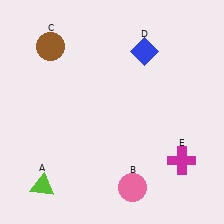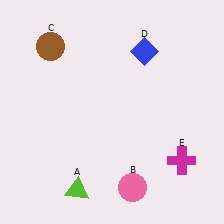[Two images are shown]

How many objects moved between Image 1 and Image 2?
1 object moved between the two images.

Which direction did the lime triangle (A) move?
The lime triangle (A) moved right.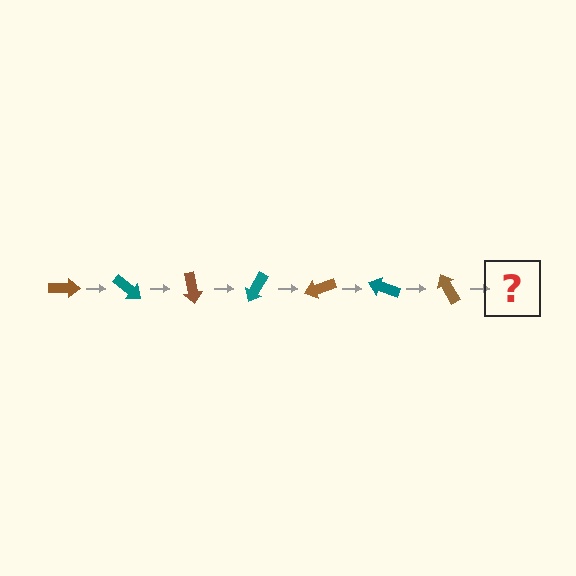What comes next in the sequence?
The next element should be a teal arrow, rotated 280 degrees from the start.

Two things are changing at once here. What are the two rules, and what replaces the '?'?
The two rules are that it rotates 40 degrees each step and the color cycles through brown and teal. The '?' should be a teal arrow, rotated 280 degrees from the start.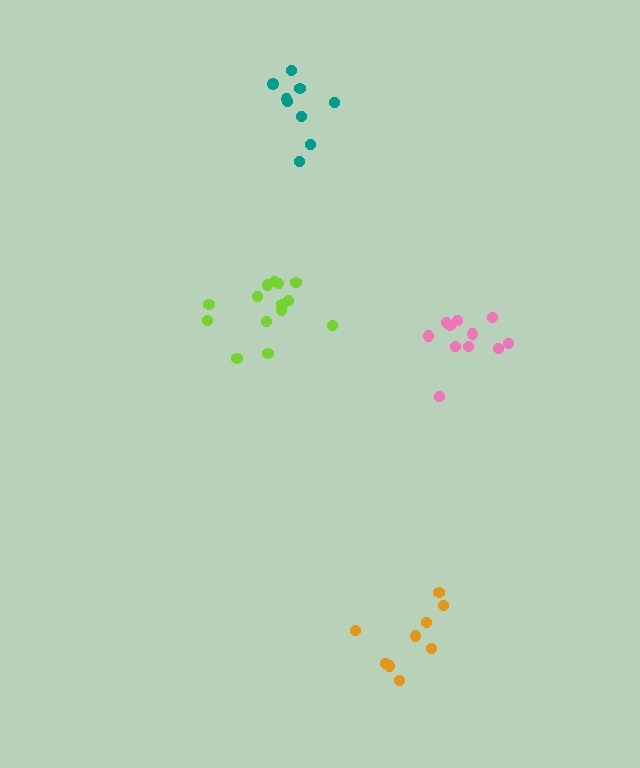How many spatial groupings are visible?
There are 4 spatial groupings.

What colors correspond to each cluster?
The clusters are colored: lime, pink, teal, orange.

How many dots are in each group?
Group 1: 14 dots, Group 2: 11 dots, Group 3: 9 dots, Group 4: 9 dots (43 total).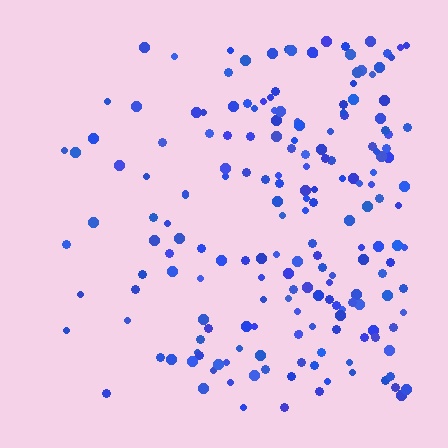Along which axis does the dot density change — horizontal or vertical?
Horizontal.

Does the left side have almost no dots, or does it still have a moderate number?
Still a moderate number, just noticeably fewer than the right.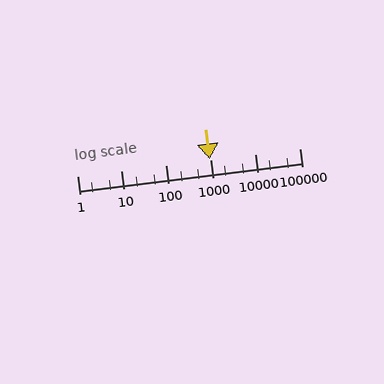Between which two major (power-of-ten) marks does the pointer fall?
The pointer is between 100 and 1000.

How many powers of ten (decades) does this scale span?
The scale spans 5 decades, from 1 to 100000.